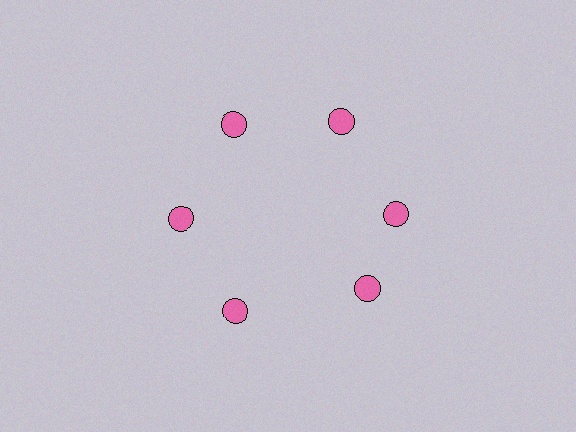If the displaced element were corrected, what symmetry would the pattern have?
It would have 6-fold rotational symmetry — the pattern would map onto itself every 60 degrees.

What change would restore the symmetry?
The symmetry would be restored by rotating it back into even spacing with its neighbors so that all 6 circles sit at equal angles and equal distance from the center.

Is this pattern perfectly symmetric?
No. The 6 pink circles are arranged in a ring, but one element near the 5 o'clock position is rotated out of alignment along the ring, breaking the 6-fold rotational symmetry.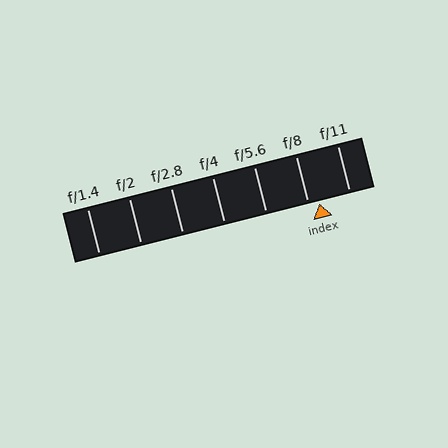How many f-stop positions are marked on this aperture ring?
There are 7 f-stop positions marked.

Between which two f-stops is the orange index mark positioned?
The index mark is between f/8 and f/11.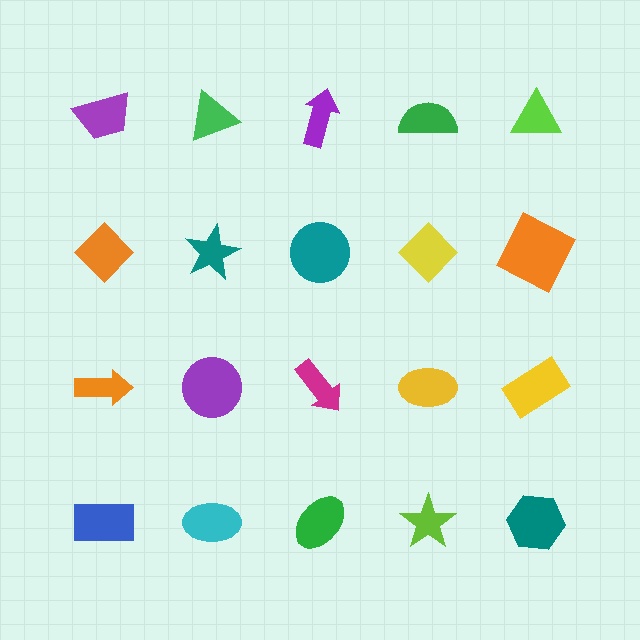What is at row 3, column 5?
A yellow rectangle.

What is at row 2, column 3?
A teal circle.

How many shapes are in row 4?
5 shapes.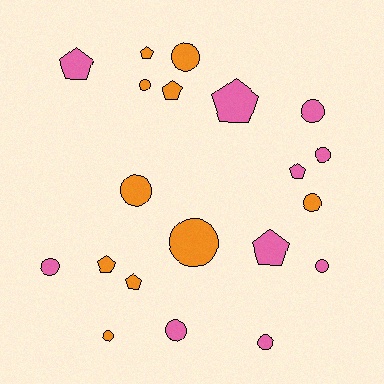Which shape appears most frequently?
Circle, with 12 objects.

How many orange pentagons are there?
There are 4 orange pentagons.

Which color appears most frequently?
Pink, with 10 objects.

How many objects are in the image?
There are 20 objects.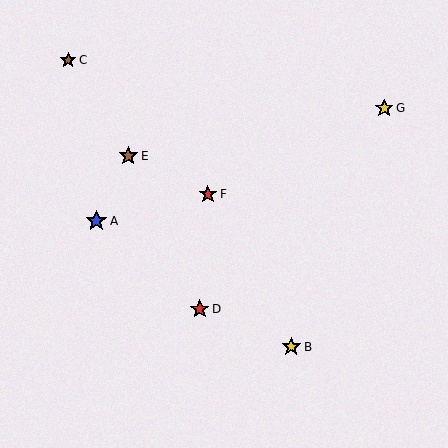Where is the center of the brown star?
The center of the brown star is at (68, 60).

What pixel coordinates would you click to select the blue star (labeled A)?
Click at (96, 221) to select the blue star A.